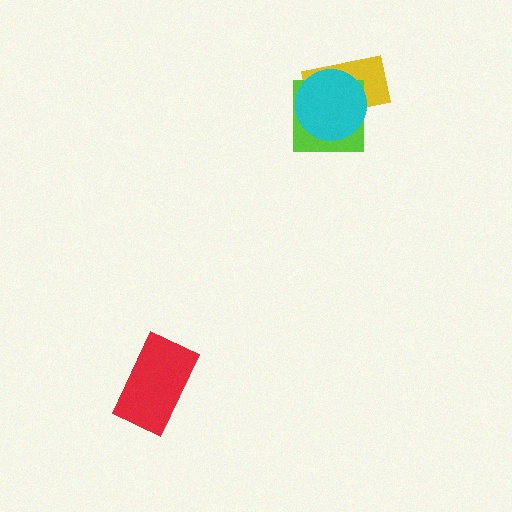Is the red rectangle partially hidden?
No, no other shape covers it.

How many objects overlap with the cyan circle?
2 objects overlap with the cyan circle.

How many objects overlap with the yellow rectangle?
2 objects overlap with the yellow rectangle.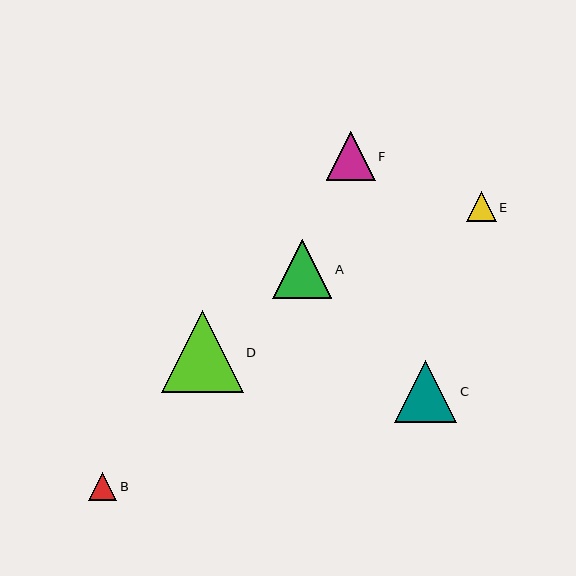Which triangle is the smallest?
Triangle B is the smallest with a size of approximately 28 pixels.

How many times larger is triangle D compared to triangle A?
Triangle D is approximately 1.4 times the size of triangle A.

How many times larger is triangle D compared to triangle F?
Triangle D is approximately 1.7 times the size of triangle F.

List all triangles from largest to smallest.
From largest to smallest: D, C, A, F, E, B.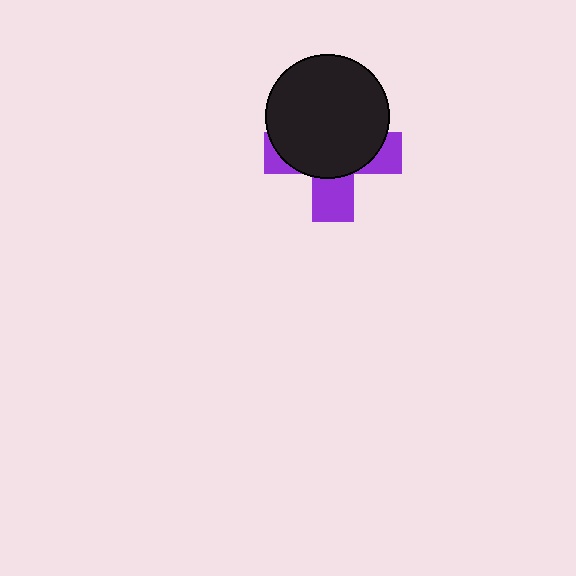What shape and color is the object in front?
The object in front is a black circle.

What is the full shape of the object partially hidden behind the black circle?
The partially hidden object is a purple cross.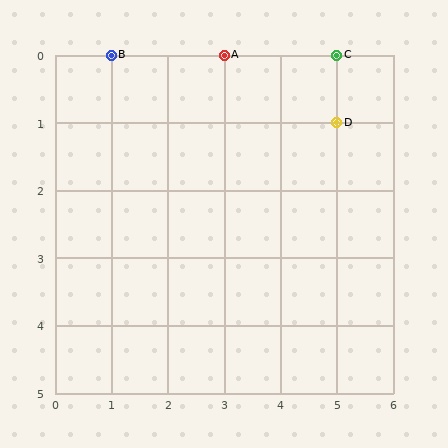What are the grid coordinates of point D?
Point D is at grid coordinates (5, 1).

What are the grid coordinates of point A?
Point A is at grid coordinates (3, 0).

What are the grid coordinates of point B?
Point B is at grid coordinates (1, 0).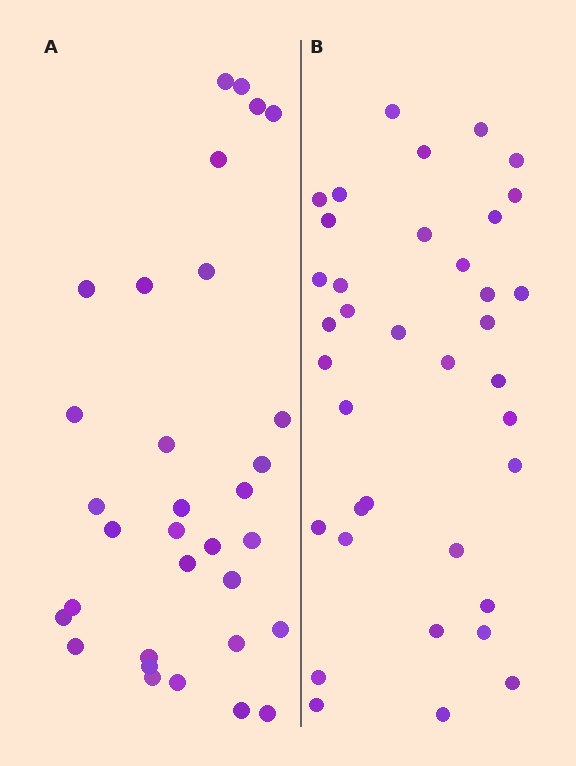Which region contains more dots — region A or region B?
Region B (the right region) has more dots.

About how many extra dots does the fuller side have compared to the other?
Region B has about 5 more dots than region A.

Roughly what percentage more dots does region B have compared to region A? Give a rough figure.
About 15% more.